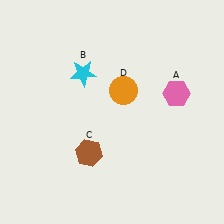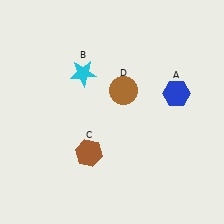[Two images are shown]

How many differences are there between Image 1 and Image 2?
There are 2 differences between the two images.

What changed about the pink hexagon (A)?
In Image 1, A is pink. In Image 2, it changed to blue.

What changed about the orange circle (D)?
In Image 1, D is orange. In Image 2, it changed to brown.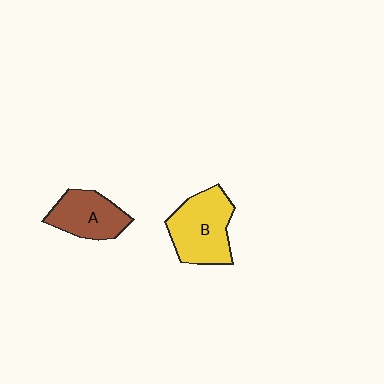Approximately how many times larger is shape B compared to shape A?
Approximately 1.3 times.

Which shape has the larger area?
Shape B (yellow).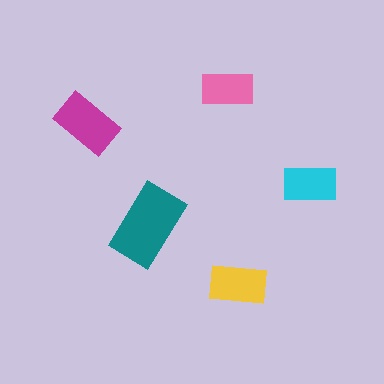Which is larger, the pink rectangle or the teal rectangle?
The teal one.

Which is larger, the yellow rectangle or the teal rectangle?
The teal one.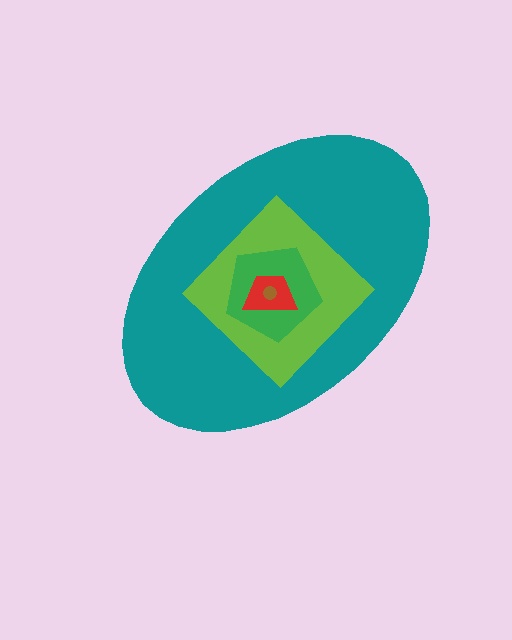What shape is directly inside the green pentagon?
The red trapezoid.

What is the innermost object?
The brown circle.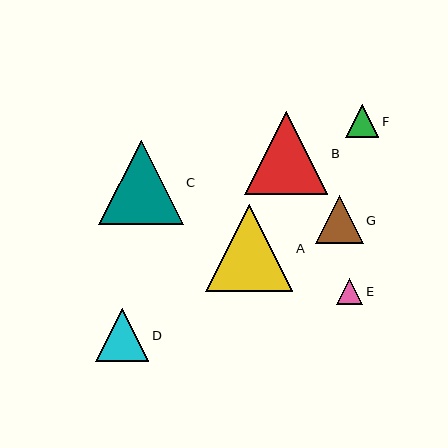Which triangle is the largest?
Triangle A is the largest with a size of approximately 88 pixels.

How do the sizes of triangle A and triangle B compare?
Triangle A and triangle B are approximately the same size.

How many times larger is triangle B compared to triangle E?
Triangle B is approximately 3.2 times the size of triangle E.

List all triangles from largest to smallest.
From largest to smallest: A, C, B, D, G, F, E.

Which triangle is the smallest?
Triangle E is the smallest with a size of approximately 26 pixels.